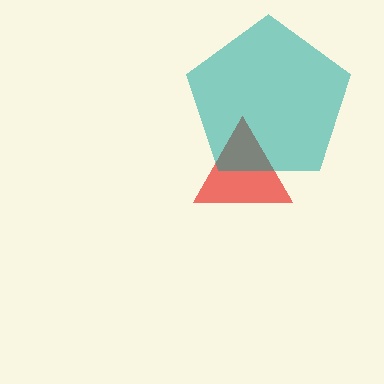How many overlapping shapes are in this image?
There are 2 overlapping shapes in the image.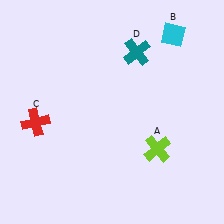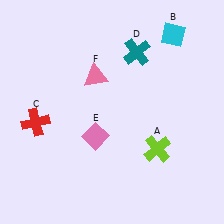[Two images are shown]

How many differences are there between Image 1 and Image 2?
There are 2 differences between the two images.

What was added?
A pink diamond (E), a pink triangle (F) were added in Image 2.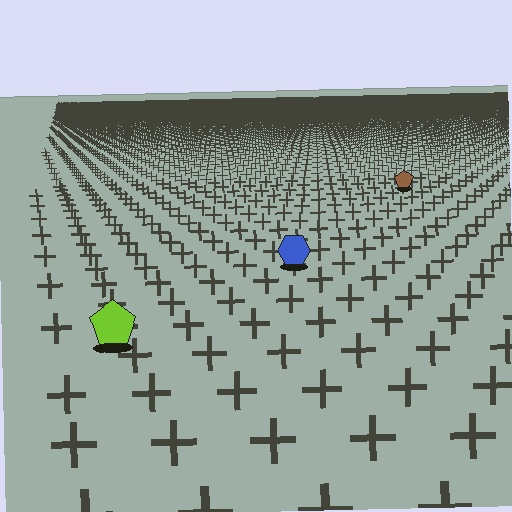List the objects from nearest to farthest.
From nearest to farthest: the lime pentagon, the blue hexagon, the brown pentagon.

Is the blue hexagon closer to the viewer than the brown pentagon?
Yes. The blue hexagon is closer — you can tell from the texture gradient: the ground texture is coarser near it.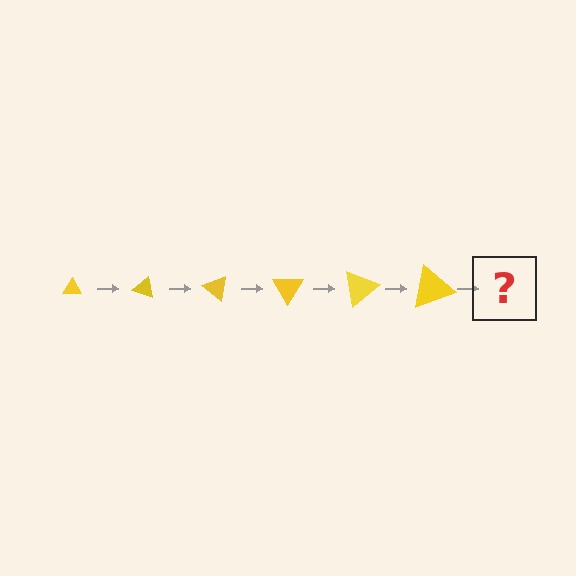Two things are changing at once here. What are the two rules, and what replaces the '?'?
The two rules are that the triangle grows larger each step and it rotates 20 degrees each step. The '?' should be a triangle, larger than the previous one and rotated 120 degrees from the start.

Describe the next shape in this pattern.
It should be a triangle, larger than the previous one and rotated 120 degrees from the start.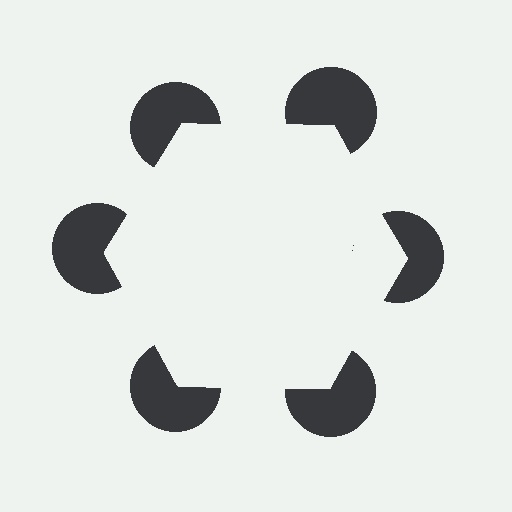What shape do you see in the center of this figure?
An illusory hexagon — its edges are inferred from the aligned wedge cuts in the pac-man discs, not physically drawn.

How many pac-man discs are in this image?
There are 6 — one at each vertex of the illusory hexagon.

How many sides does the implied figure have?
6 sides.